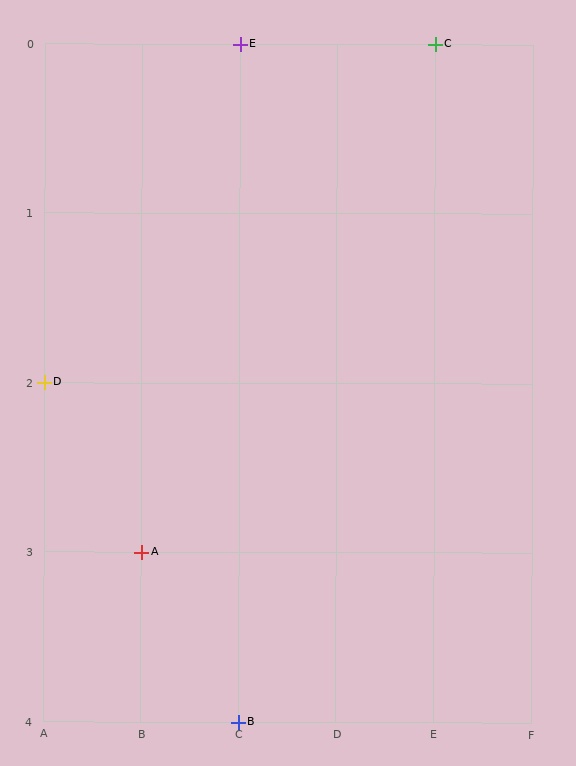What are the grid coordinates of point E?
Point E is at grid coordinates (C, 0).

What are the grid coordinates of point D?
Point D is at grid coordinates (A, 2).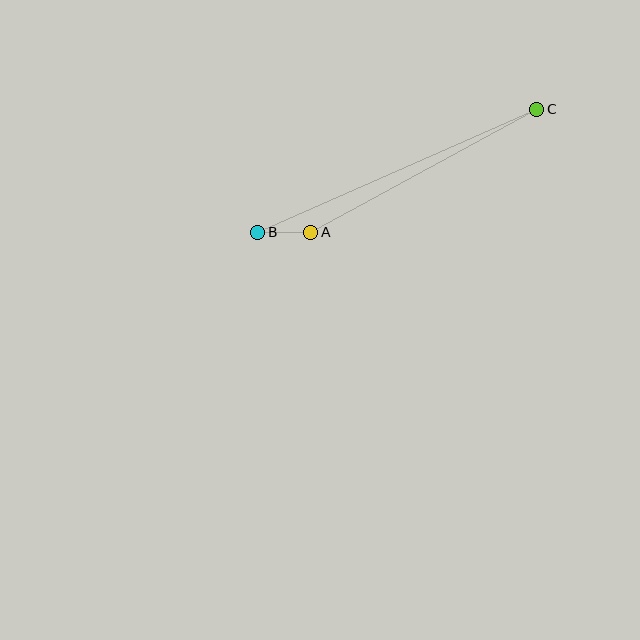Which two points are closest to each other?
Points A and B are closest to each other.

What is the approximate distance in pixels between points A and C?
The distance between A and C is approximately 257 pixels.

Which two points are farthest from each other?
Points B and C are farthest from each other.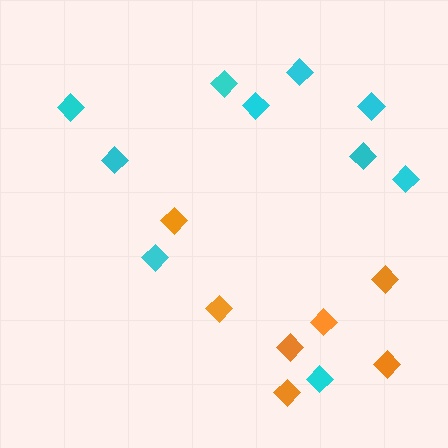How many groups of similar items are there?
There are 2 groups: one group of cyan diamonds (10) and one group of orange diamonds (7).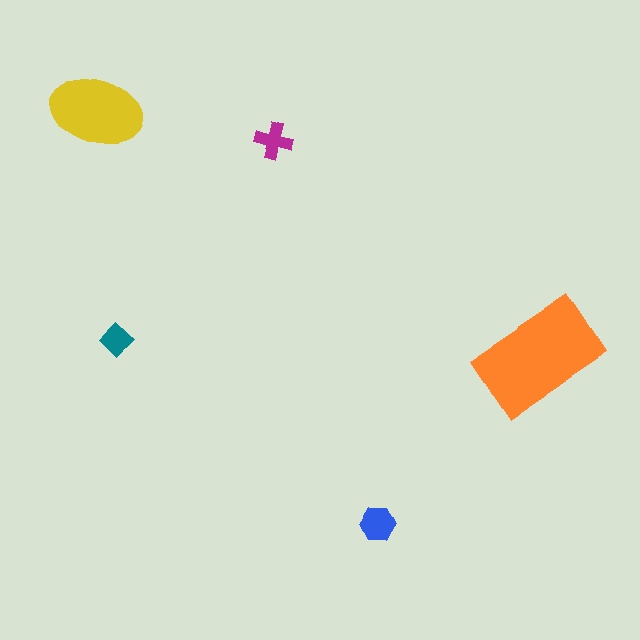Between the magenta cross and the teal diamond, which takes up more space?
The magenta cross.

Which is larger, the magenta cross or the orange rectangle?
The orange rectangle.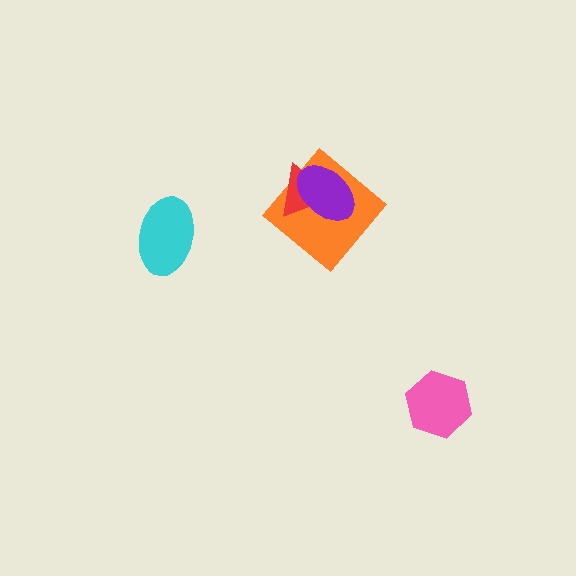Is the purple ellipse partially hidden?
No, no other shape covers it.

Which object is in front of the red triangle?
The purple ellipse is in front of the red triangle.